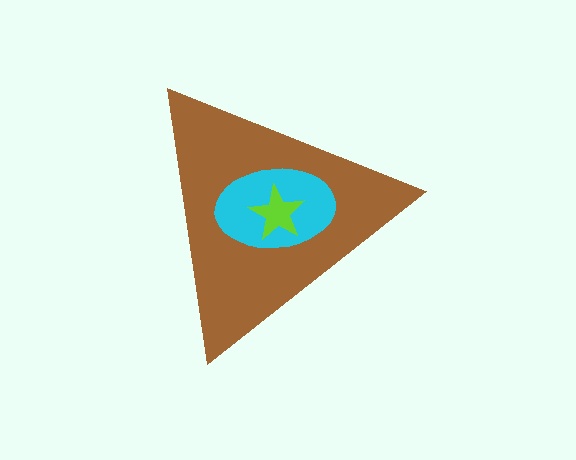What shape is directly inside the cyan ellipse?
The lime star.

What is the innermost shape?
The lime star.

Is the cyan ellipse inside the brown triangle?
Yes.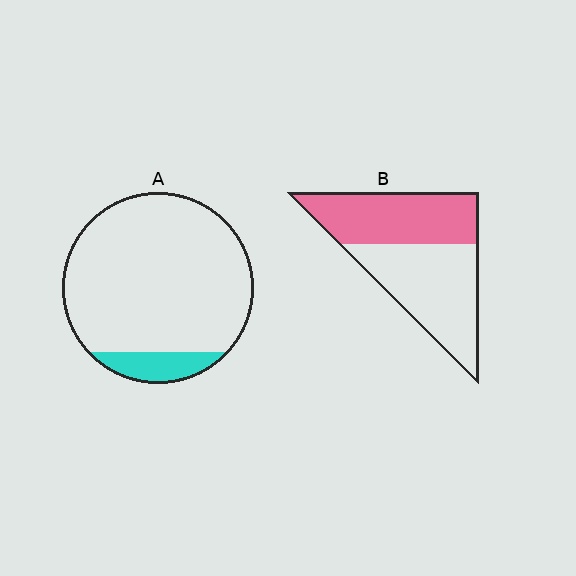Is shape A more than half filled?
No.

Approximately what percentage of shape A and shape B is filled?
A is approximately 10% and B is approximately 45%.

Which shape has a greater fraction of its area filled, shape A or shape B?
Shape B.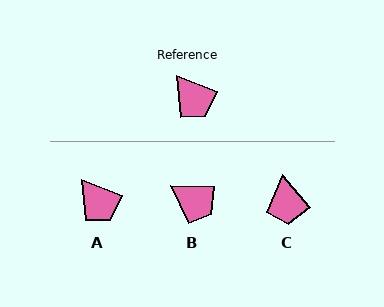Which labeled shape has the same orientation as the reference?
A.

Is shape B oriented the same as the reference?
No, it is off by about 20 degrees.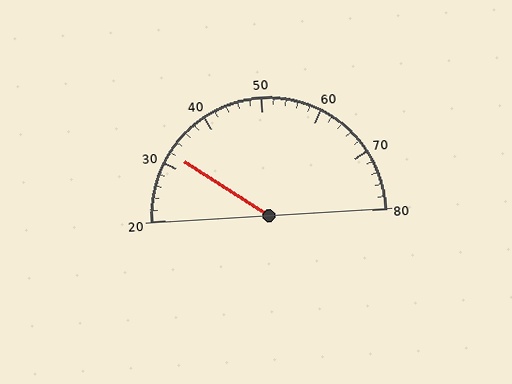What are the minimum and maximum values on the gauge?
The gauge ranges from 20 to 80.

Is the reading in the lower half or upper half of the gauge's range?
The reading is in the lower half of the range (20 to 80).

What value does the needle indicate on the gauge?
The needle indicates approximately 32.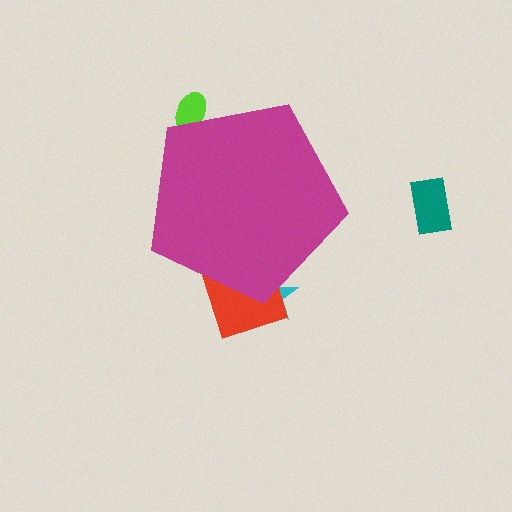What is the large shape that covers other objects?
A magenta pentagon.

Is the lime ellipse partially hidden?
Yes, the lime ellipse is partially hidden behind the magenta pentagon.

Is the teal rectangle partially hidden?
No, the teal rectangle is fully visible.